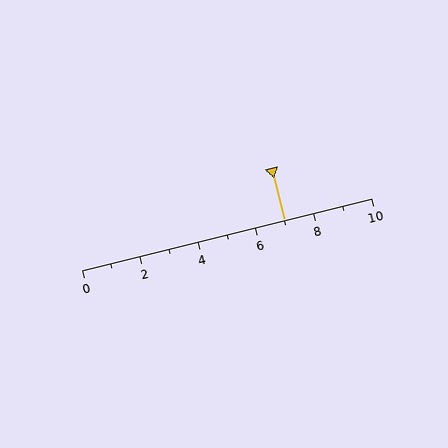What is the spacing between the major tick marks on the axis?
The major ticks are spaced 2 apart.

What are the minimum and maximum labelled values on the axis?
The axis runs from 0 to 10.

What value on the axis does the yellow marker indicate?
The marker indicates approximately 7.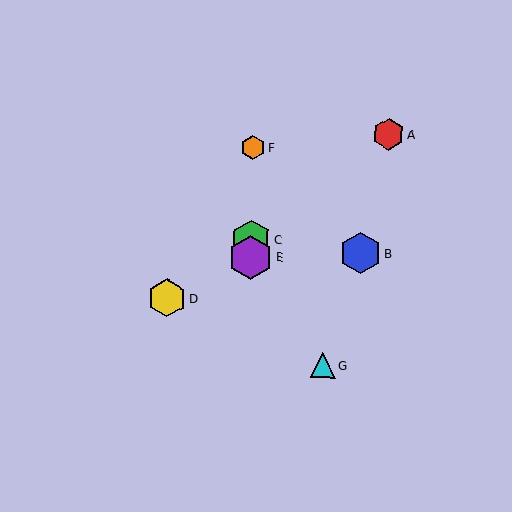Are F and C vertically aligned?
Yes, both are at x≈253.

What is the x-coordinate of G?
Object G is at x≈323.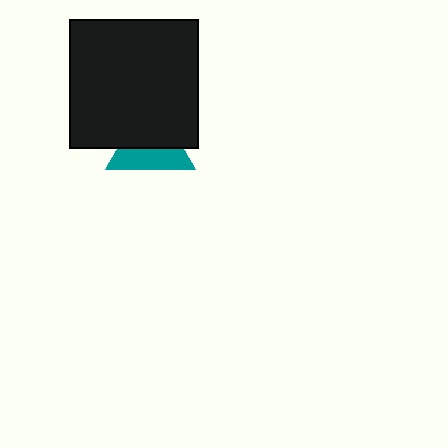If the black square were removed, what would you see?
You would see the complete teal triangle.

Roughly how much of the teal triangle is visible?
A small part of it is visible (roughly 44%).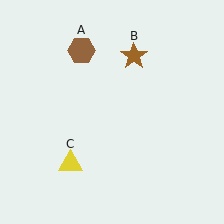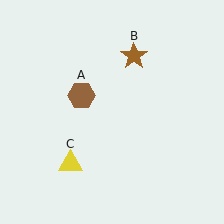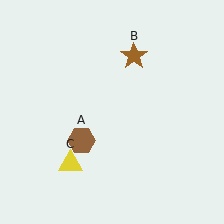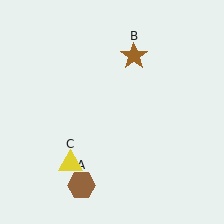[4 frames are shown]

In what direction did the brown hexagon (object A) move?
The brown hexagon (object A) moved down.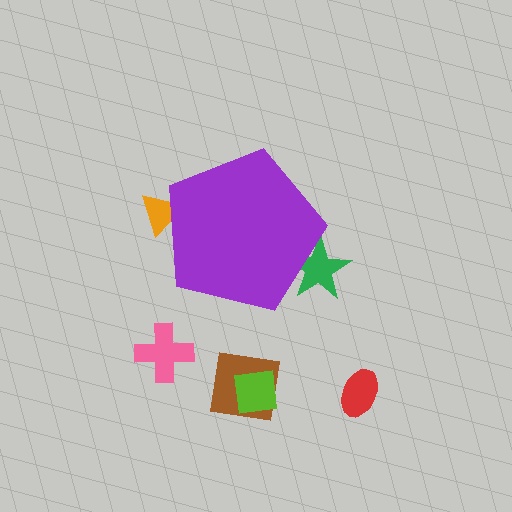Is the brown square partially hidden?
No, the brown square is fully visible.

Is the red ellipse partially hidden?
No, the red ellipse is fully visible.